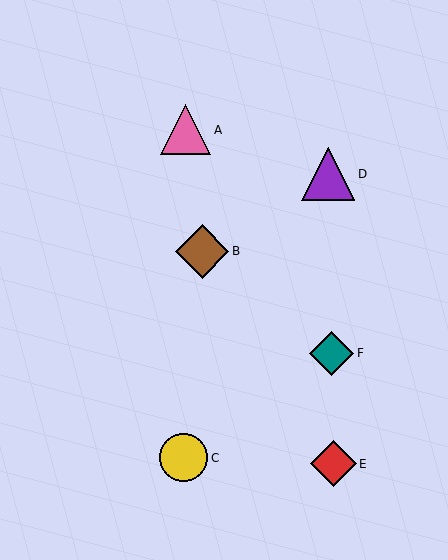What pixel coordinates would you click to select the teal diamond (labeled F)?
Click at (331, 353) to select the teal diamond F.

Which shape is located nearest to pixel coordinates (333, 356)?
The teal diamond (labeled F) at (331, 353) is nearest to that location.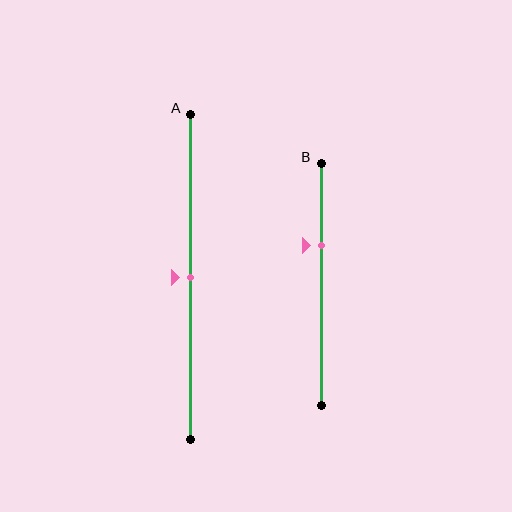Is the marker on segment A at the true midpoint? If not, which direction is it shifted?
Yes, the marker on segment A is at the true midpoint.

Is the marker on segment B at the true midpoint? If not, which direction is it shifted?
No, the marker on segment B is shifted upward by about 16% of the segment length.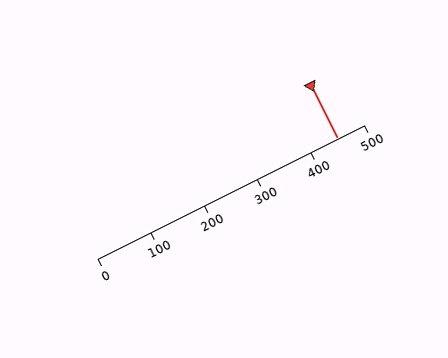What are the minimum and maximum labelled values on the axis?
The axis runs from 0 to 500.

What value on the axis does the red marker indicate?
The marker indicates approximately 450.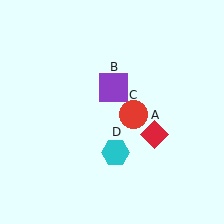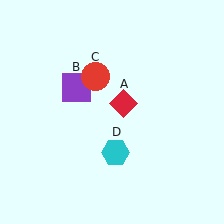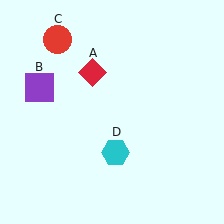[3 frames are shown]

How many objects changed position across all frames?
3 objects changed position: red diamond (object A), purple square (object B), red circle (object C).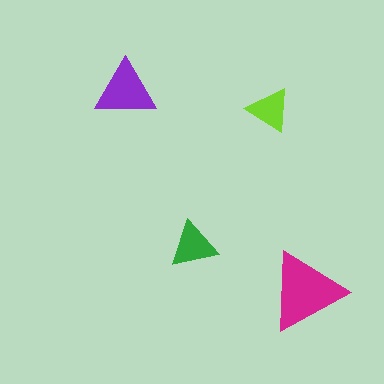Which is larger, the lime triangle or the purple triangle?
The purple one.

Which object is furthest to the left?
The purple triangle is leftmost.